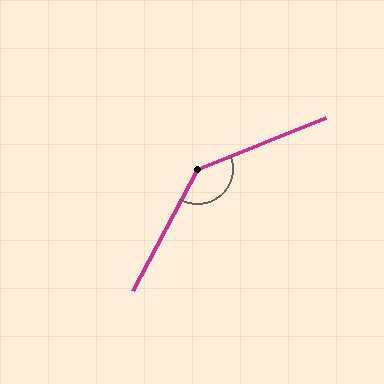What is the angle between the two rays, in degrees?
Approximately 140 degrees.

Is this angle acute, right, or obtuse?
It is obtuse.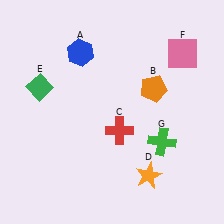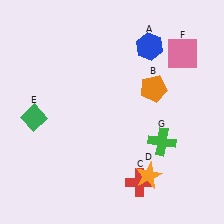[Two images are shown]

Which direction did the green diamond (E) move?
The green diamond (E) moved down.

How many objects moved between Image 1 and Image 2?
3 objects moved between the two images.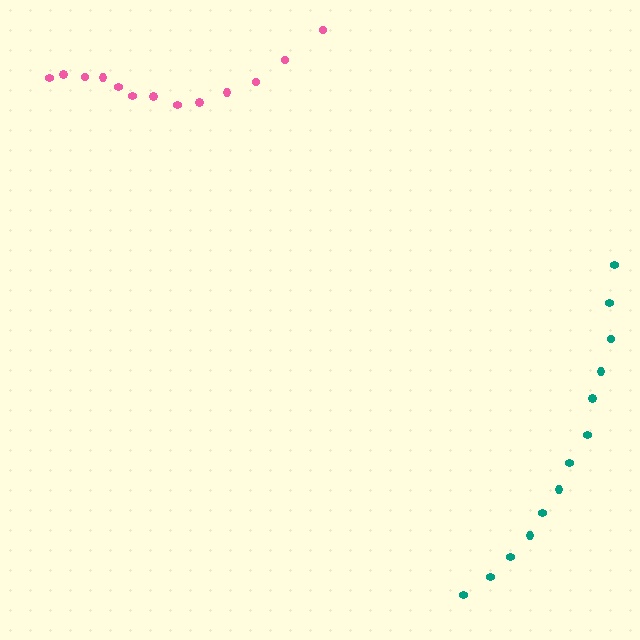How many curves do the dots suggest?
There are 2 distinct paths.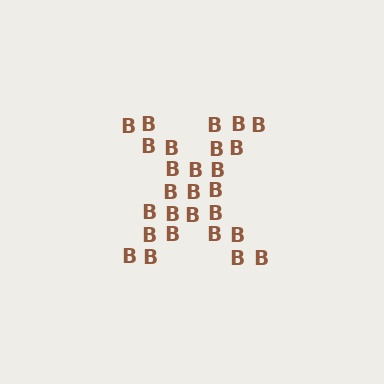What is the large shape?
The large shape is the letter X.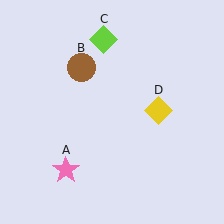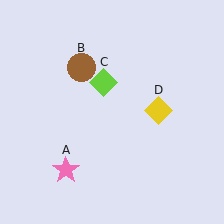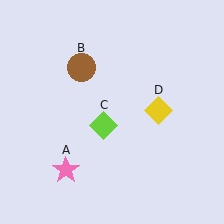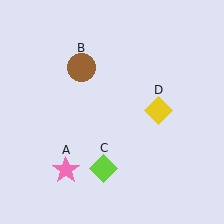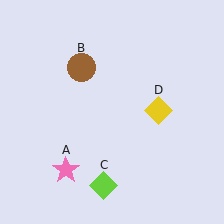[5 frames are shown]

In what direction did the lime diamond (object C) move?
The lime diamond (object C) moved down.